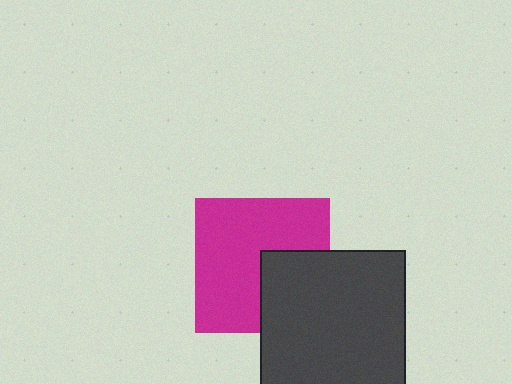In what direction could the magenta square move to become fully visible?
The magenta square could move toward the upper-left. That would shift it out from behind the dark gray square entirely.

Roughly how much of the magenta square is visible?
Most of it is visible (roughly 68%).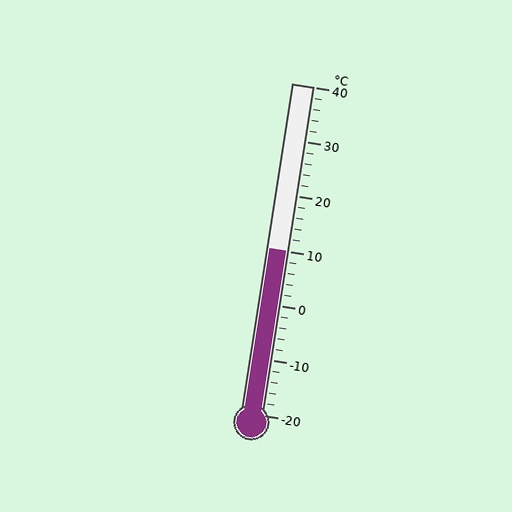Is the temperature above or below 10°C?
The temperature is at 10°C.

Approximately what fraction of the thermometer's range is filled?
The thermometer is filled to approximately 50% of its range.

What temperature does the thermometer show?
The thermometer shows approximately 10°C.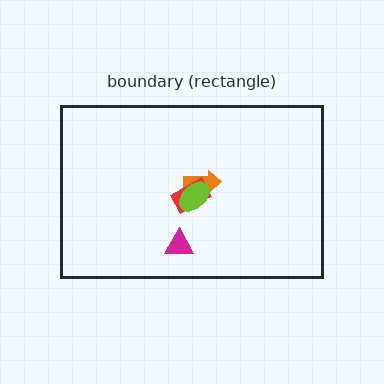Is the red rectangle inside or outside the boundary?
Inside.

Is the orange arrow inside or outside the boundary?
Inside.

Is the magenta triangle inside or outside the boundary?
Inside.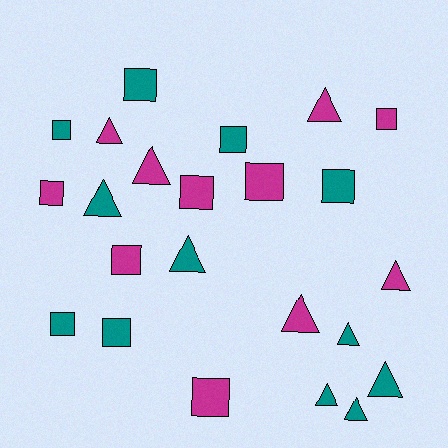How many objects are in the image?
There are 23 objects.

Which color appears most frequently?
Teal, with 12 objects.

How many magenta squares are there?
There are 6 magenta squares.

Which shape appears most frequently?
Square, with 12 objects.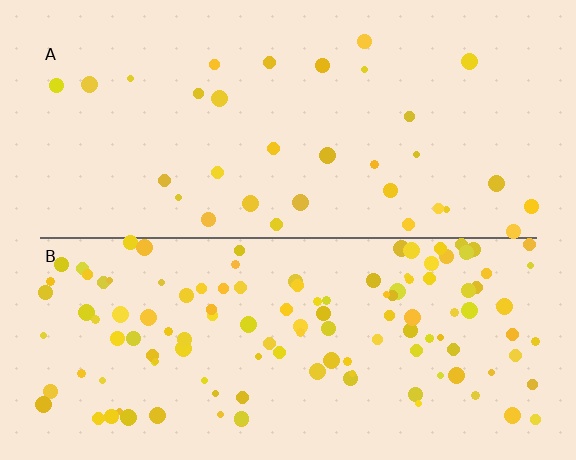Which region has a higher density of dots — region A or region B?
B (the bottom).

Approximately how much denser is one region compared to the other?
Approximately 3.9× — region B over region A.